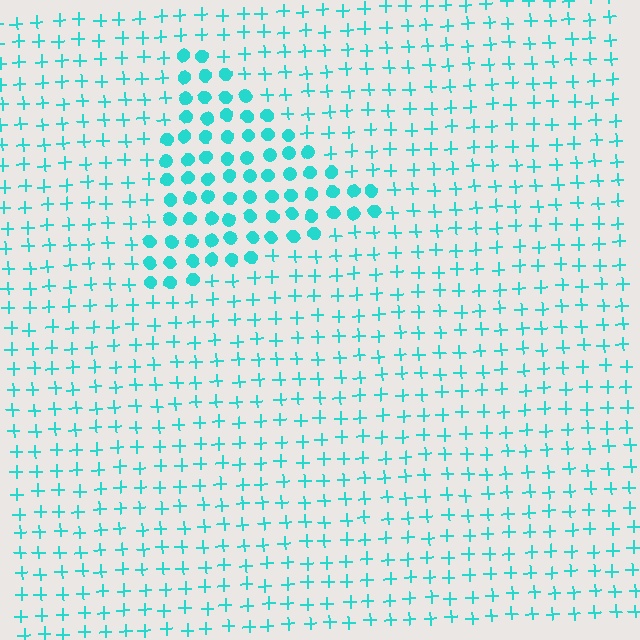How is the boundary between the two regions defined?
The boundary is defined by a change in element shape: circles inside vs. plus signs outside. All elements share the same color and spacing.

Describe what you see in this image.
The image is filled with small cyan elements arranged in a uniform grid. A triangle-shaped region contains circles, while the surrounding area contains plus signs. The boundary is defined purely by the change in element shape.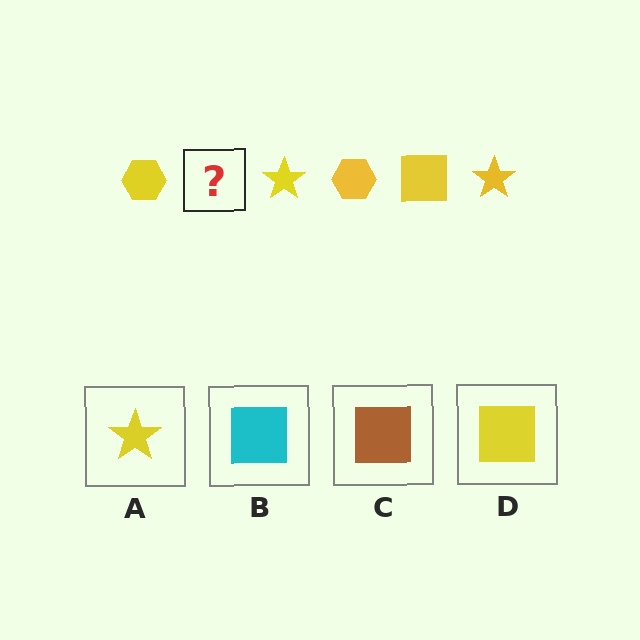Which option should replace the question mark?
Option D.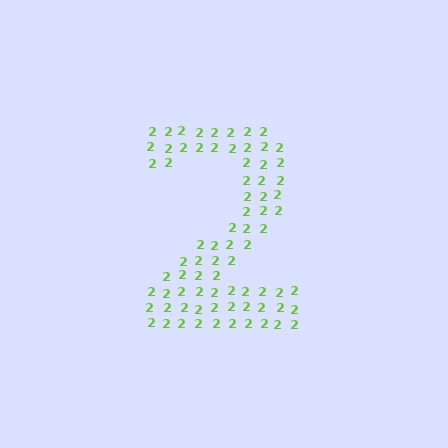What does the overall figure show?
The overall figure shows the digit 2.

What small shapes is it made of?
It is made of small digit 2's.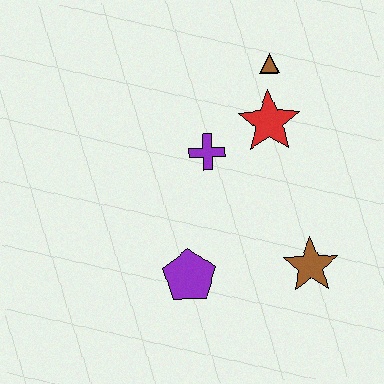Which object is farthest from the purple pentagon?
The brown triangle is farthest from the purple pentagon.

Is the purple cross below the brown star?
No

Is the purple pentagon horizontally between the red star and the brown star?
No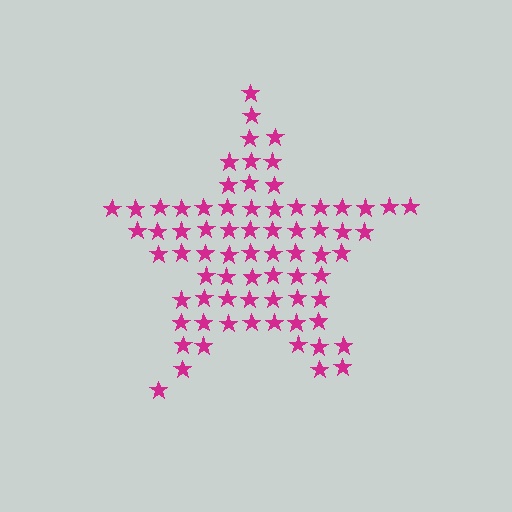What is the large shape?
The large shape is a star.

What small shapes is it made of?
It is made of small stars.